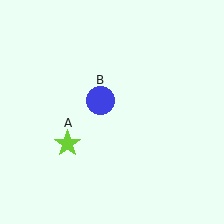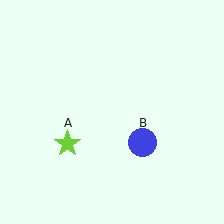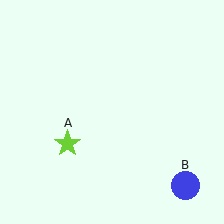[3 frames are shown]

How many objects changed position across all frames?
1 object changed position: blue circle (object B).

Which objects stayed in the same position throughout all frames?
Lime star (object A) remained stationary.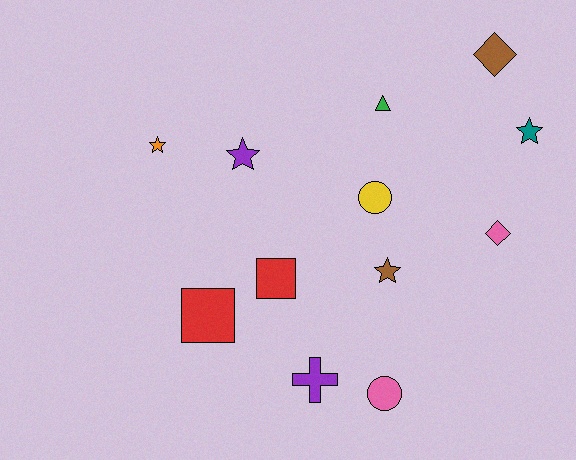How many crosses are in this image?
There is 1 cross.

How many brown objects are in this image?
There are 2 brown objects.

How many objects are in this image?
There are 12 objects.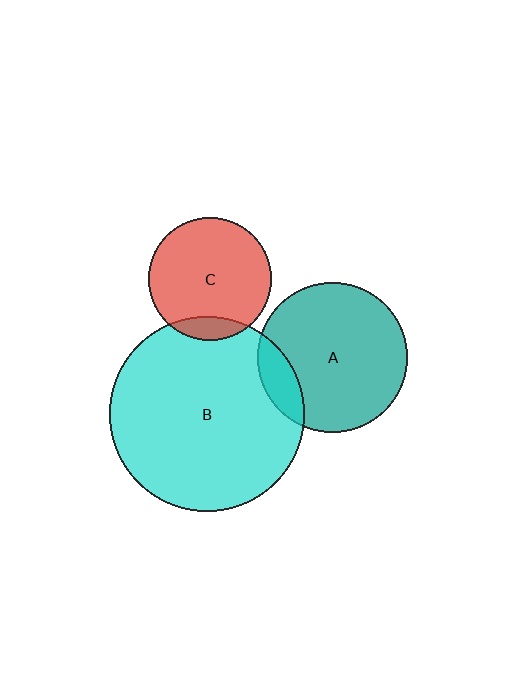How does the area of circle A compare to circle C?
Approximately 1.5 times.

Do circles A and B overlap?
Yes.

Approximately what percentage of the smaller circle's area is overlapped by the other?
Approximately 15%.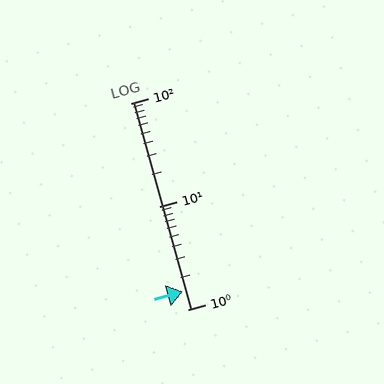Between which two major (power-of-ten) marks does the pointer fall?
The pointer is between 1 and 10.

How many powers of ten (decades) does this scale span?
The scale spans 2 decades, from 1 to 100.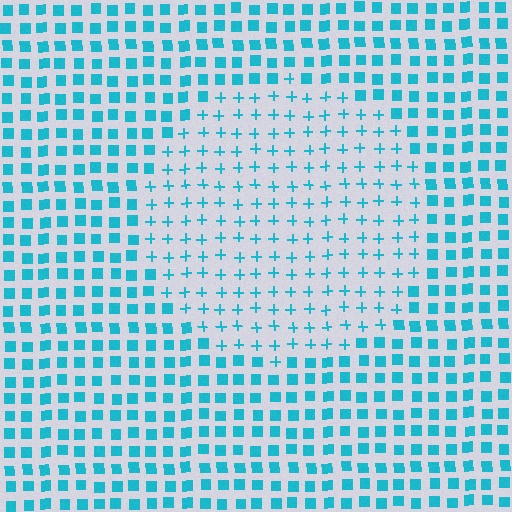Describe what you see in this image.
The image is filled with small cyan elements arranged in a uniform grid. A circle-shaped region contains plus signs, while the surrounding area contains squares. The boundary is defined purely by the change in element shape.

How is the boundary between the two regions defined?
The boundary is defined by a change in element shape: plus signs inside vs. squares outside. All elements share the same color and spacing.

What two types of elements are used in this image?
The image uses plus signs inside the circle region and squares outside it.